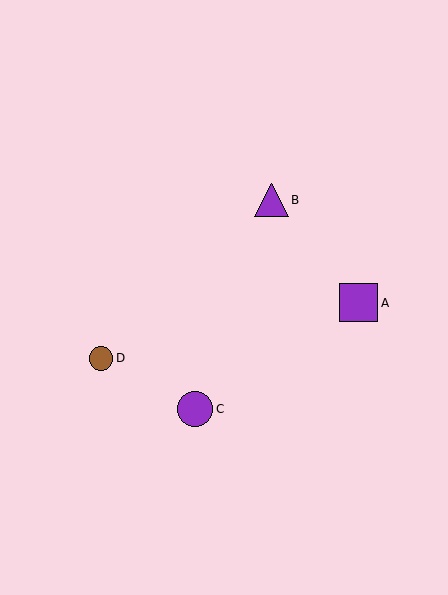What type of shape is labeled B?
Shape B is a purple triangle.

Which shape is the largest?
The purple square (labeled A) is the largest.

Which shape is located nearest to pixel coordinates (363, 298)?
The purple square (labeled A) at (358, 303) is nearest to that location.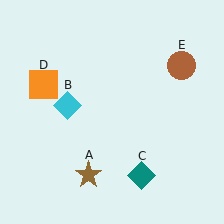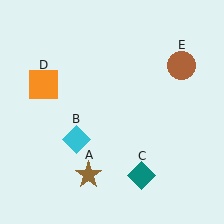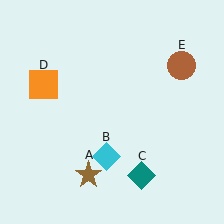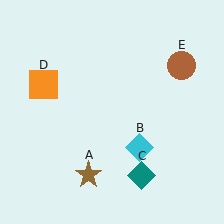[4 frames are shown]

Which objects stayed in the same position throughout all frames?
Brown star (object A) and teal diamond (object C) and orange square (object D) and brown circle (object E) remained stationary.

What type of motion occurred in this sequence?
The cyan diamond (object B) rotated counterclockwise around the center of the scene.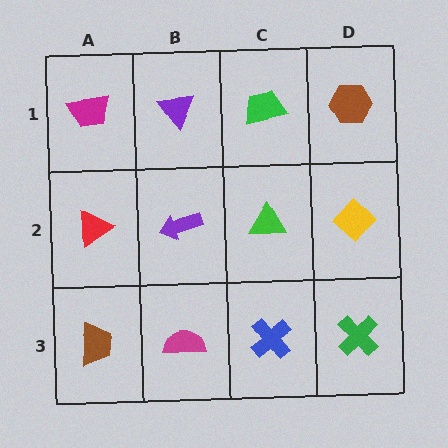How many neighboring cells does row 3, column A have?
2.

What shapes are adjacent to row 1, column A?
A red triangle (row 2, column A), a purple triangle (row 1, column B).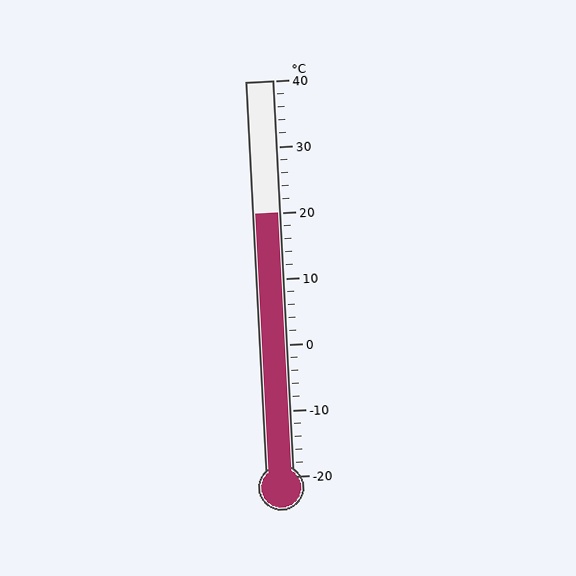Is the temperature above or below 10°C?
The temperature is above 10°C.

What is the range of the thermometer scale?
The thermometer scale ranges from -20°C to 40°C.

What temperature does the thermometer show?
The thermometer shows approximately 20°C.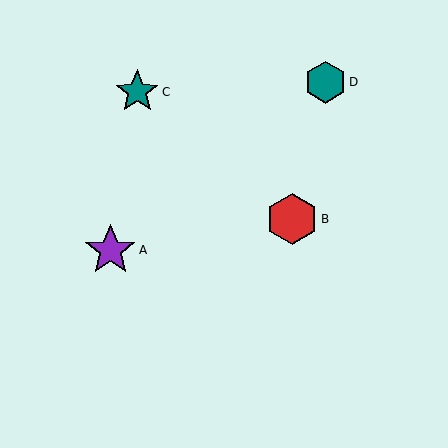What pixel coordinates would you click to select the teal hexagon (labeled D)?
Click at (325, 82) to select the teal hexagon D.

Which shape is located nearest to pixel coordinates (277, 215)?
The red hexagon (labeled B) at (292, 219) is nearest to that location.